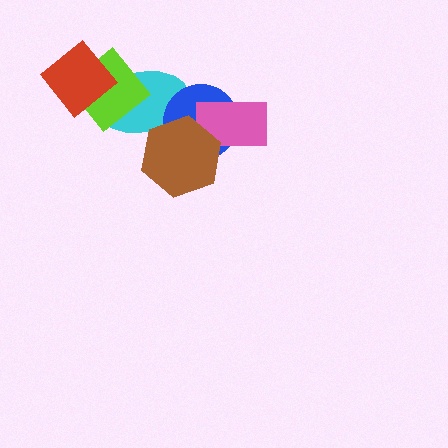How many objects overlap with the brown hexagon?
3 objects overlap with the brown hexagon.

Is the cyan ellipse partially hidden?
Yes, it is partially covered by another shape.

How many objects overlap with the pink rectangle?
2 objects overlap with the pink rectangle.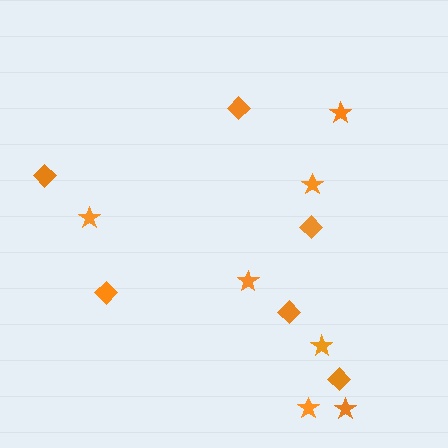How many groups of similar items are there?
There are 2 groups: one group of stars (7) and one group of diamonds (6).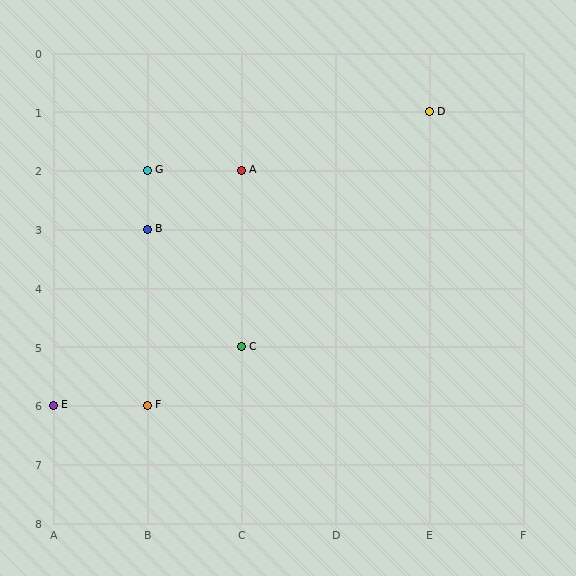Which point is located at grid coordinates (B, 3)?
Point B is at (B, 3).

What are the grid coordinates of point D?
Point D is at grid coordinates (E, 1).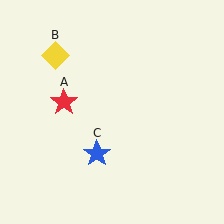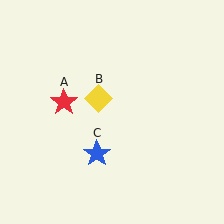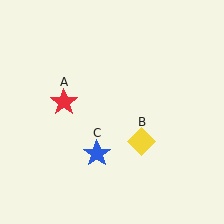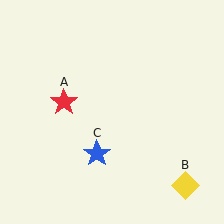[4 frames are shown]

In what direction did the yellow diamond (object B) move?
The yellow diamond (object B) moved down and to the right.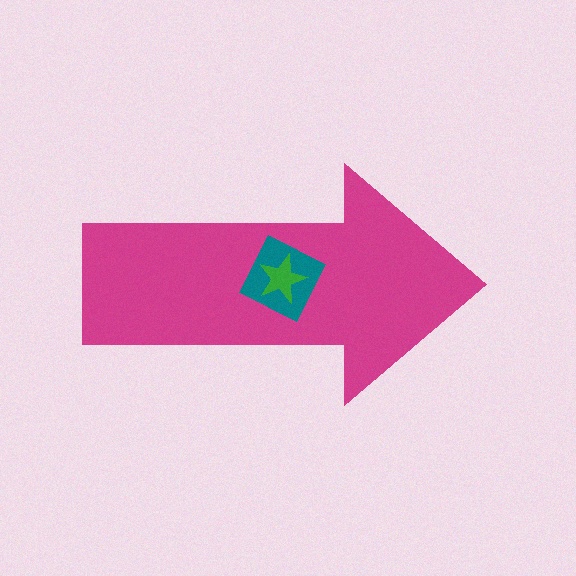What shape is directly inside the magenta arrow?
The teal square.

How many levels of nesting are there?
3.